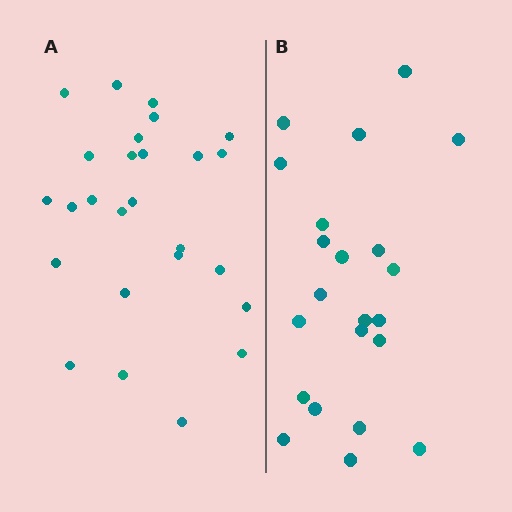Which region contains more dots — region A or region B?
Region A (the left region) has more dots.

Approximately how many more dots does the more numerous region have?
Region A has about 4 more dots than region B.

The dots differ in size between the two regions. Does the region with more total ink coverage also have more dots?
No. Region B has more total ink coverage because its dots are larger, but region A actually contains more individual dots. Total area can be misleading — the number of items is what matters here.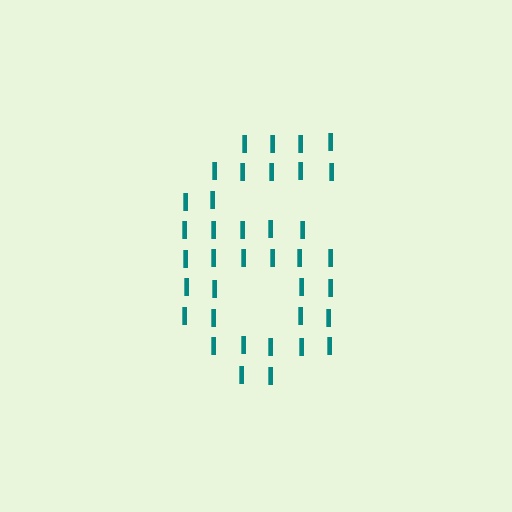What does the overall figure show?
The overall figure shows the digit 6.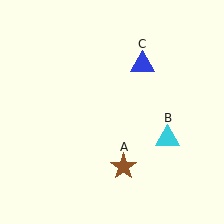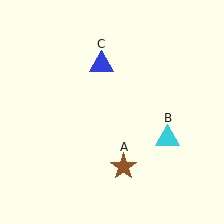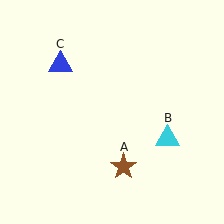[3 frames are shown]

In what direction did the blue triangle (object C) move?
The blue triangle (object C) moved left.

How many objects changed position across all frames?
1 object changed position: blue triangle (object C).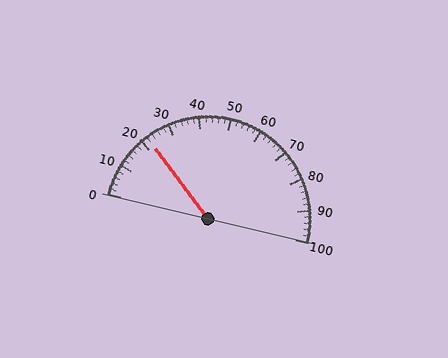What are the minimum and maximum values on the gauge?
The gauge ranges from 0 to 100.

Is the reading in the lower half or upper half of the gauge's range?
The reading is in the lower half of the range (0 to 100).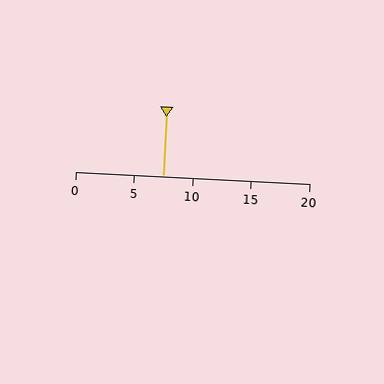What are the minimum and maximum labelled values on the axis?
The axis runs from 0 to 20.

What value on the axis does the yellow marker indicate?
The marker indicates approximately 7.5.